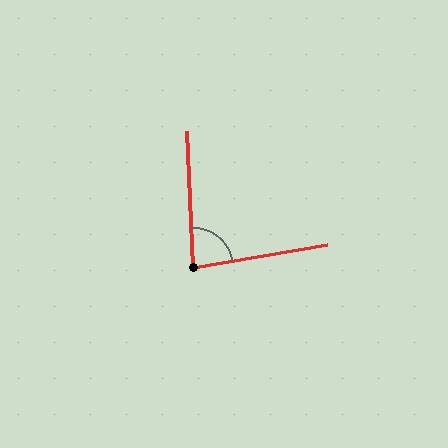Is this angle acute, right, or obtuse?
It is acute.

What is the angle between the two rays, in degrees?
Approximately 82 degrees.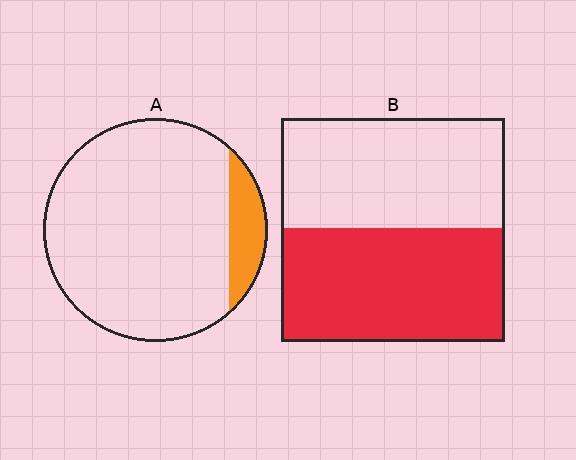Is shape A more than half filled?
No.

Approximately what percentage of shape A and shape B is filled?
A is approximately 10% and B is approximately 50%.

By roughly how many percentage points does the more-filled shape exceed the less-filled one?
By roughly 40 percentage points (B over A).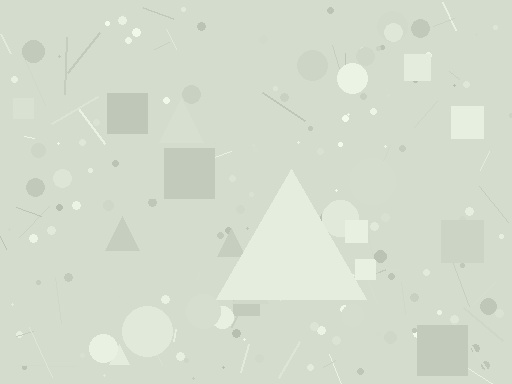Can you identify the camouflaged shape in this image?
The camouflaged shape is a triangle.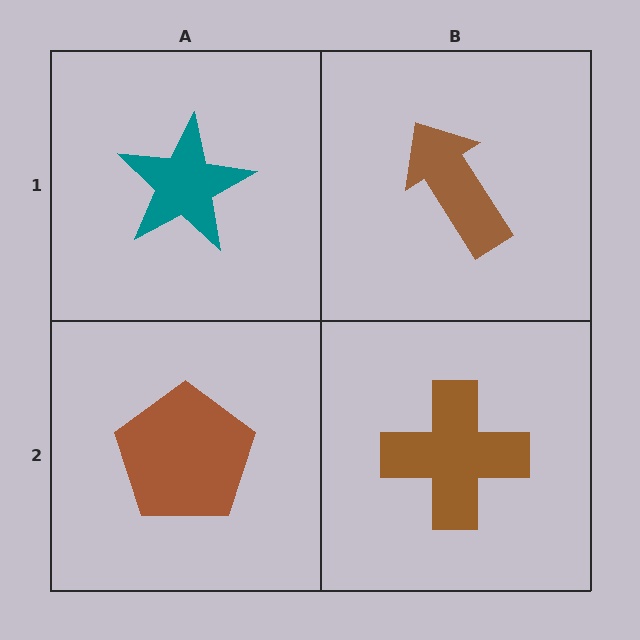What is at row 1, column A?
A teal star.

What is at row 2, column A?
A brown pentagon.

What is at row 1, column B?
A brown arrow.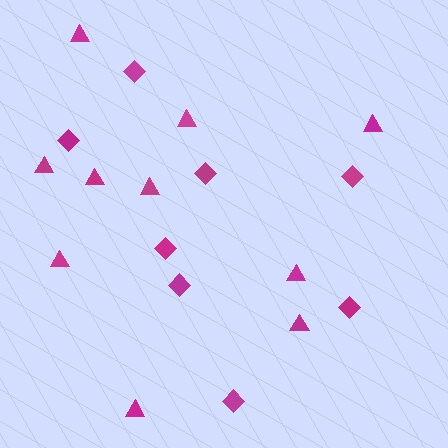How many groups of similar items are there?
There are 2 groups: one group of diamonds (8) and one group of triangles (10).